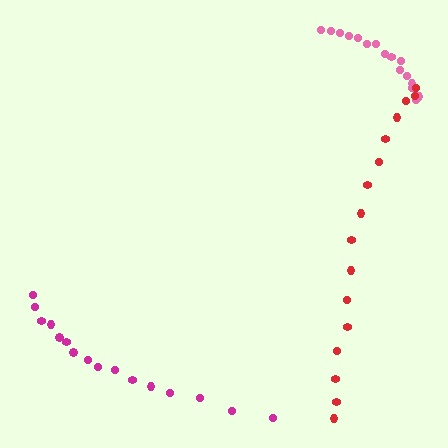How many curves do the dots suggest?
There are 3 distinct paths.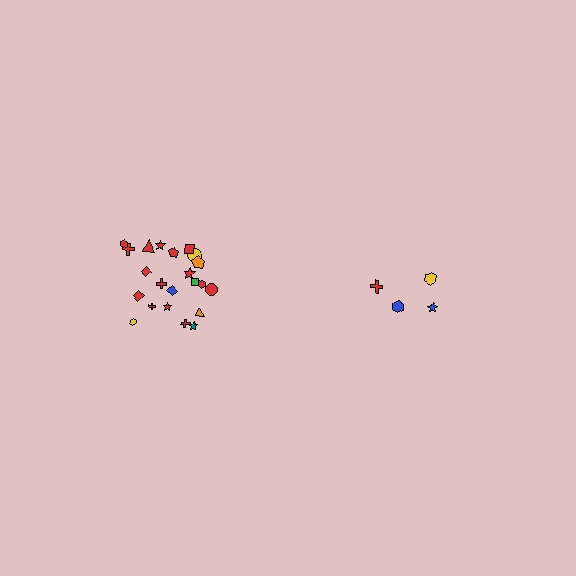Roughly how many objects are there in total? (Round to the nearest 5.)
Roughly 25 objects in total.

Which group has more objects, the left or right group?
The left group.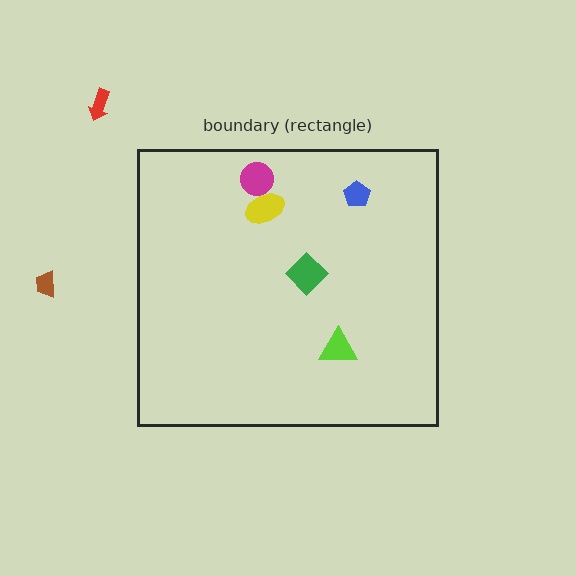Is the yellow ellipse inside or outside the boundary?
Inside.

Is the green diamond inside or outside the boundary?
Inside.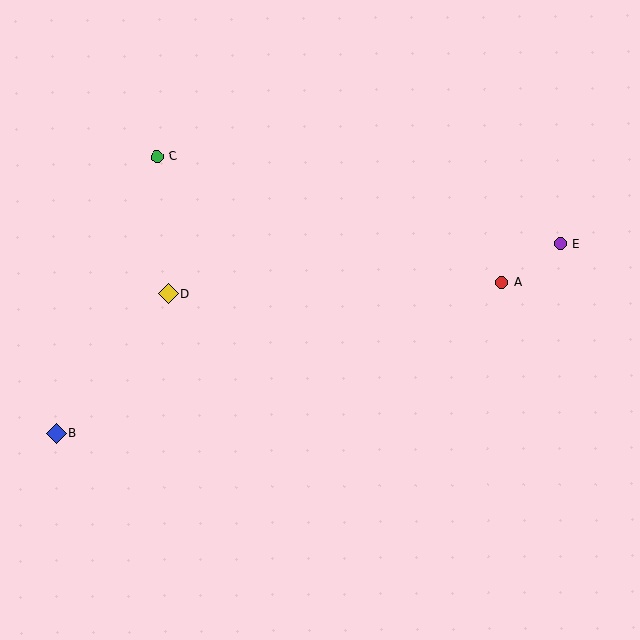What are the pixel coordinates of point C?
Point C is at (157, 157).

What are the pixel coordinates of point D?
Point D is at (168, 294).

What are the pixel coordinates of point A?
Point A is at (501, 282).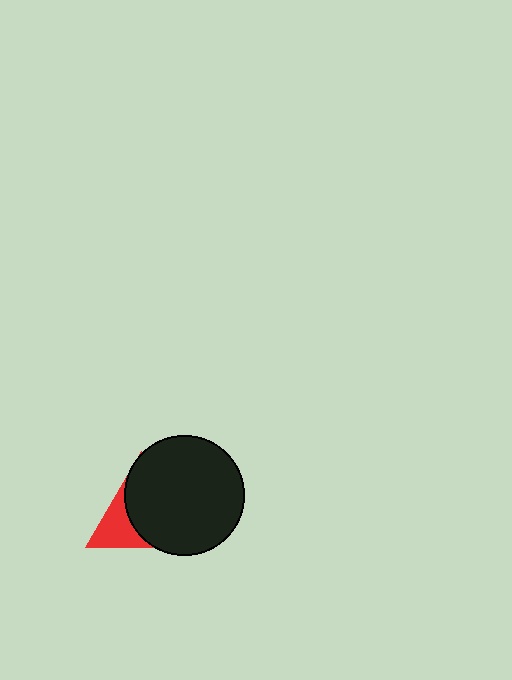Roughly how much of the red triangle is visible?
A small part of it is visible (roughly 33%).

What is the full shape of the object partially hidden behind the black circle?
The partially hidden object is a red triangle.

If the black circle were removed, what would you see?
You would see the complete red triangle.